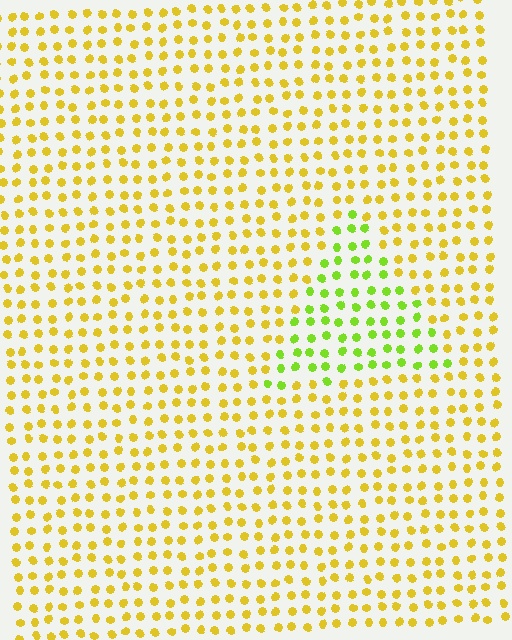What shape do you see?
I see a triangle.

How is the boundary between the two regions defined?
The boundary is defined purely by a slight shift in hue (about 42 degrees). Spacing, size, and orientation are identical on both sides.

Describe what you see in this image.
The image is filled with small yellow elements in a uniform arrangement. A triangle-shaped region is visible where the elements are tinted to a slightly different hue, forming a subtle color boundary.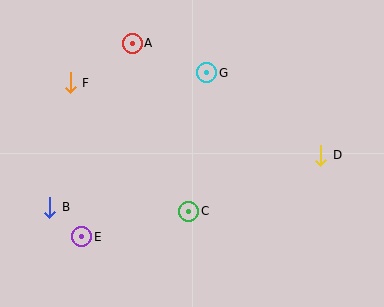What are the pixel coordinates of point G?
Point G is at (207, 73).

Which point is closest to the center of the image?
Point C at (189, 211) is closest to the center.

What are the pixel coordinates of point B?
Point B is at (50, 207).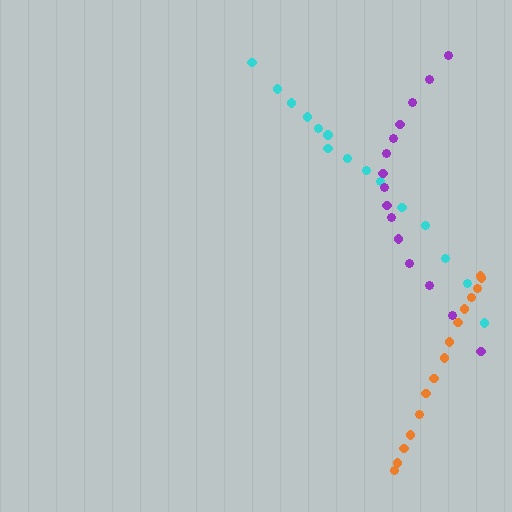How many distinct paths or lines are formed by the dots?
There are 3 distinct paths.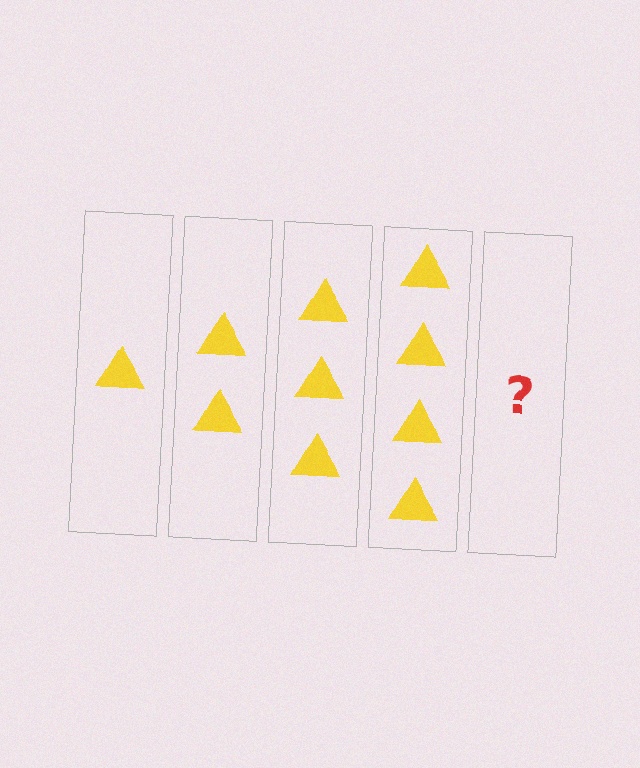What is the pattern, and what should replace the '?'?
The pattern is that each step adds one more triangle. The '?' should be 5 triangles.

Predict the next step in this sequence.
The next step is 5 triangles.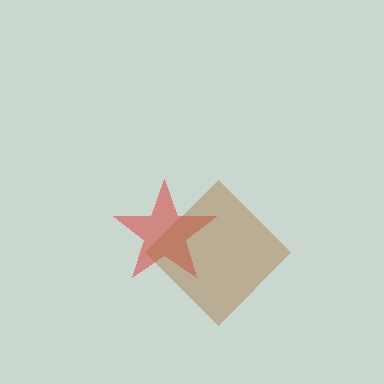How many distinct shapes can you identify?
There are 2 distinct shapes: a red star, a brown diamond.